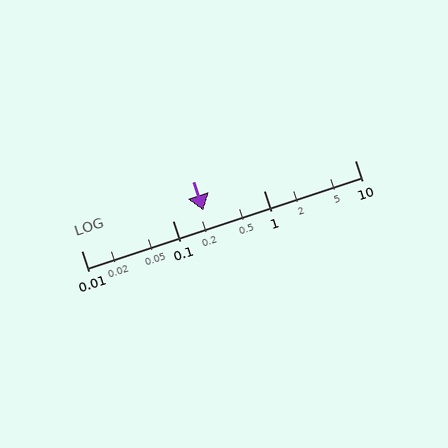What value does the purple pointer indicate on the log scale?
The pointer indicates approximately 0.22.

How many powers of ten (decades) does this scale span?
The scale spans 3 decades, from 0.01 to 10.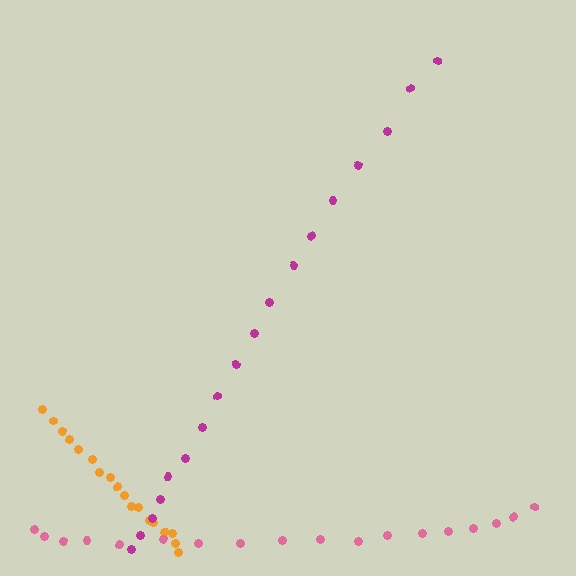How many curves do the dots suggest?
There are 3 distinct paths.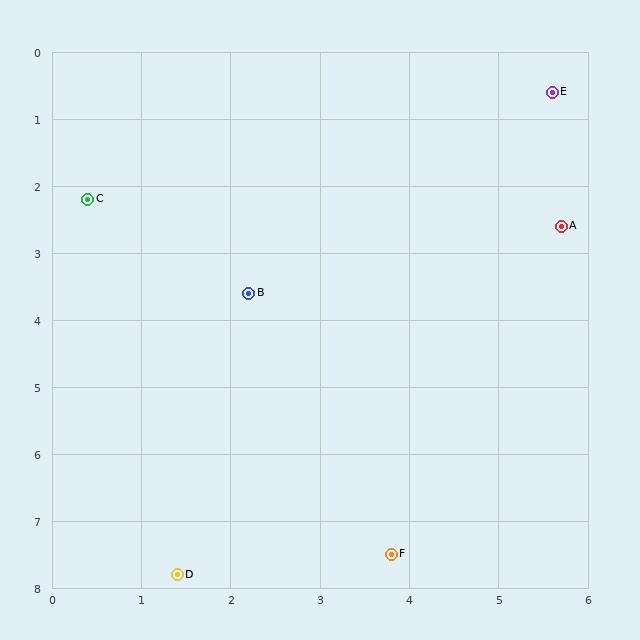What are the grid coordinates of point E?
Point E is at approximately (5.6, 0.6).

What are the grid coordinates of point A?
Point A is at approximately (5.7, 2.6).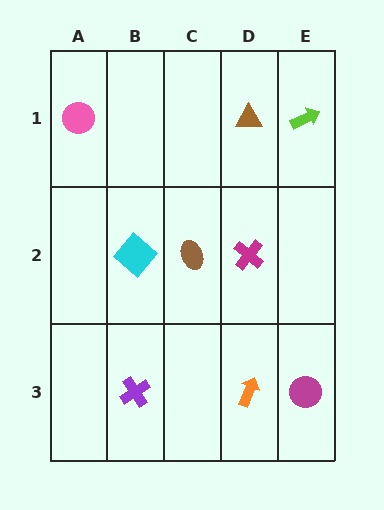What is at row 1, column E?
A lime arrow.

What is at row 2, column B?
A cyan diamond.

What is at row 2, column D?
A magenta cross.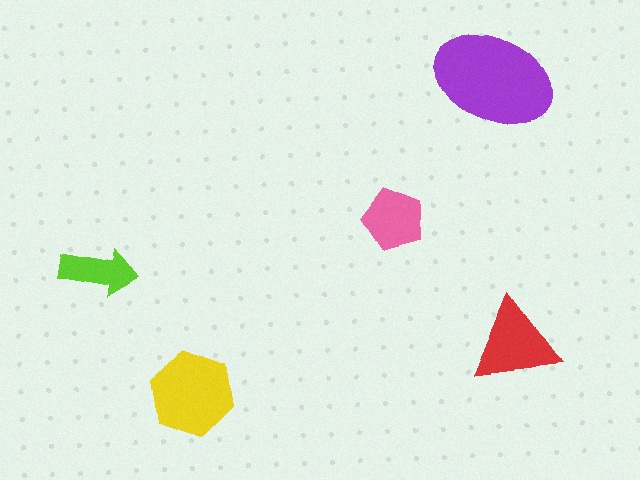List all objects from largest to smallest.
The purple ellipse, the yellow hexagon, the red triangle, the pink pentagon, the lime arrow.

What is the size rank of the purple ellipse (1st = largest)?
1st.